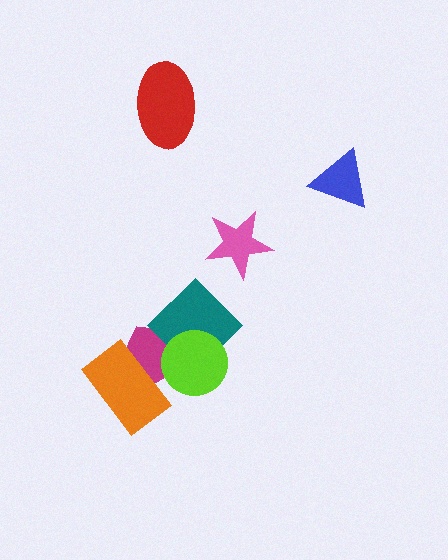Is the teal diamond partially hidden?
Yes, it is partially covered by another shape.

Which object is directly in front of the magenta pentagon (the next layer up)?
The orange rectangle is directly in front of the magenta pentagon.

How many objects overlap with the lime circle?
2 objects overlap with the lime circle.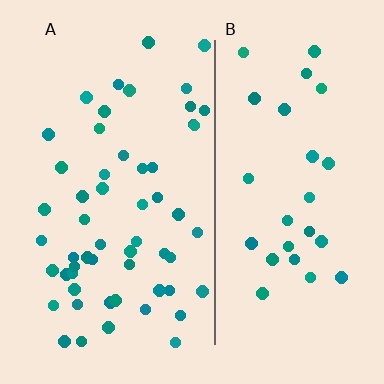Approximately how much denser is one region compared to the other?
Approximately 2.0× — region A over region B.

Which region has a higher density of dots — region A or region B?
A (the left).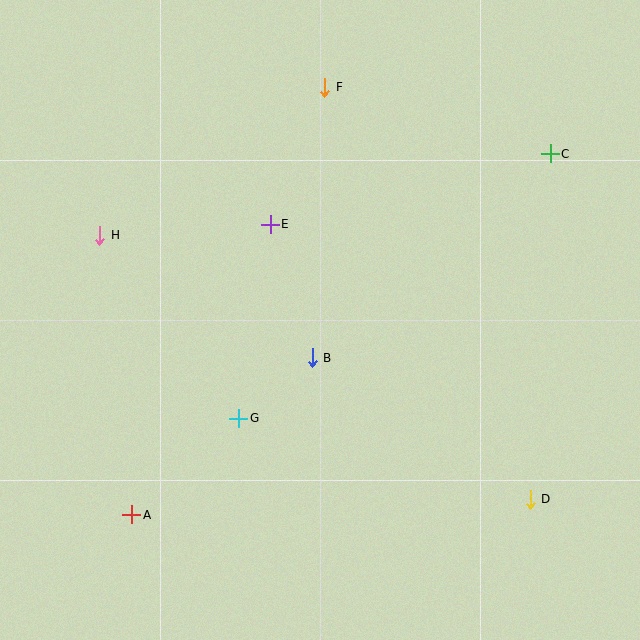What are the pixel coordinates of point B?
Point B is at (312, 358).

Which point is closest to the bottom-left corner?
Point A is closest to the bottom-left corner.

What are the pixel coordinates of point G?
Point G is at (239, 418).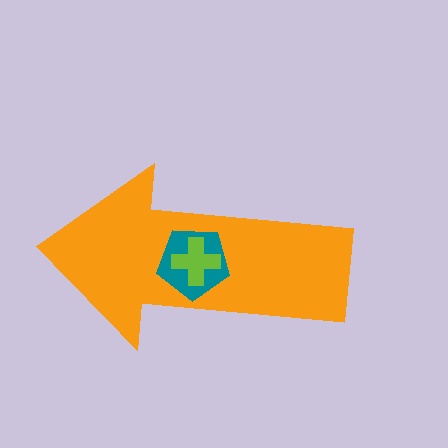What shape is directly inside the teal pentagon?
The lime cross.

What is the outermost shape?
The orange arrow.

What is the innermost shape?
The lime cross.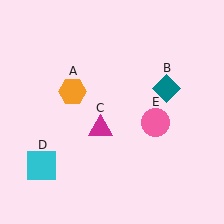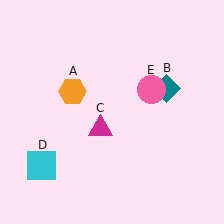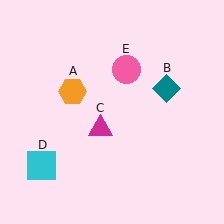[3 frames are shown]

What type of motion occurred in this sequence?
The pink circle (object E) rotated counterclockwise around the center of the scene.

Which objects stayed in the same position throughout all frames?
Orange hexagon (object A) and teal diamond (object B) and magenta triangle (object C) and cyan square (object D) remained stationary.